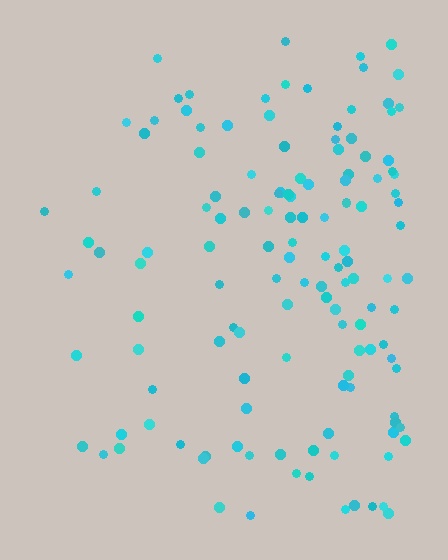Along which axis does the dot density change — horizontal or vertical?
Horizontal.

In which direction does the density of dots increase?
From left to right, with the right side densest.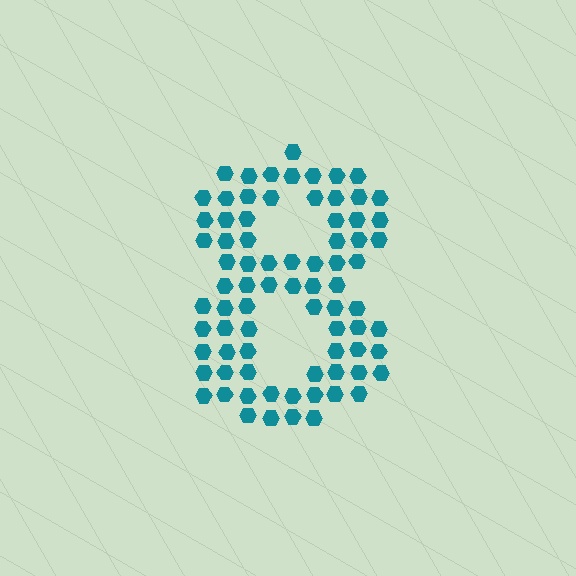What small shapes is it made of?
It is made of small hexagons.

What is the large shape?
The large shape is the digit 8.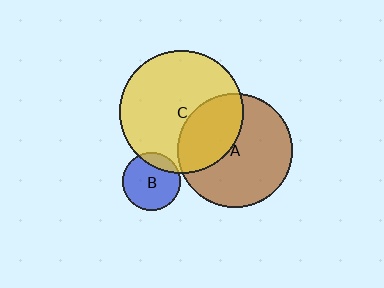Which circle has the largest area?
Circle C (yellow).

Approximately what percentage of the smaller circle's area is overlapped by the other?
Approximately 15%.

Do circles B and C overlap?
Yes.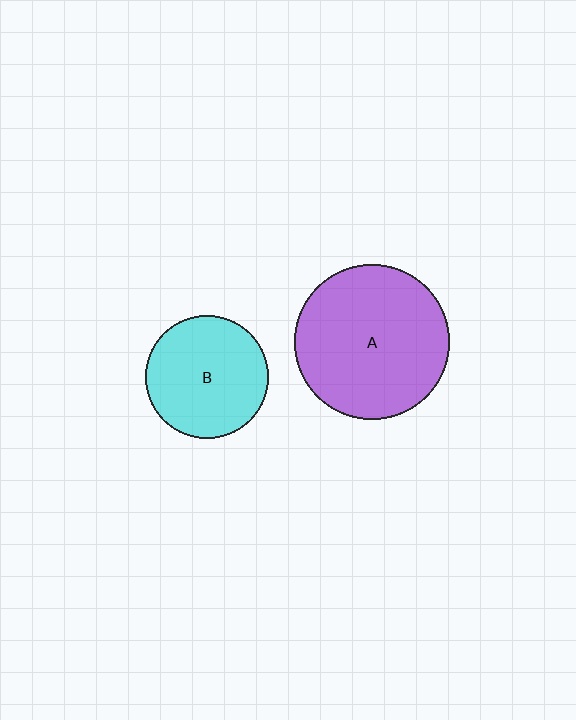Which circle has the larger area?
Circle A (purple).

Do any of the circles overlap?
No, none of the circles overlap.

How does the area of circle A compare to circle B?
Approximately 1.6 times.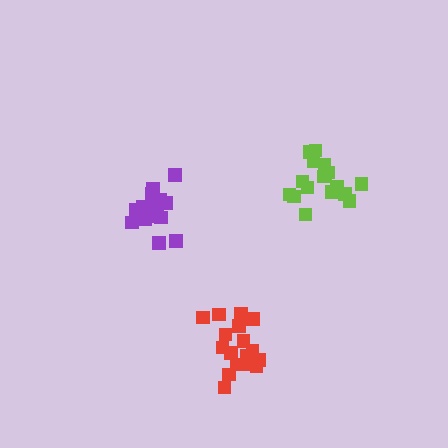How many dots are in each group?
Group 1: 18 dots, Group 2: 17 dots, Group 3: 17 dots (52 total).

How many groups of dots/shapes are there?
There are 3 groups.